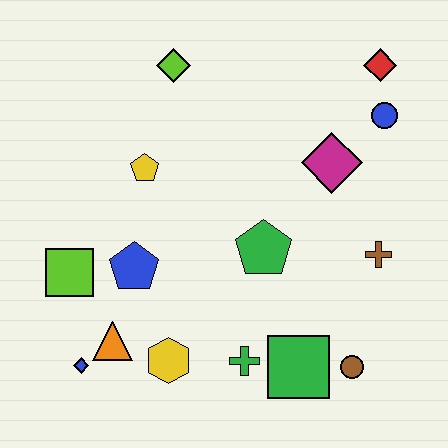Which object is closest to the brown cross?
The magenta diamond is closest to the brown cross.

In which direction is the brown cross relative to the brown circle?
The brown cross is above the brown circle.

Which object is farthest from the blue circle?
The blue diamond is farthest from the blue circle.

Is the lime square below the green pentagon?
Yes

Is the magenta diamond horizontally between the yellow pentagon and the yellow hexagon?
No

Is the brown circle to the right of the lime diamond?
Yes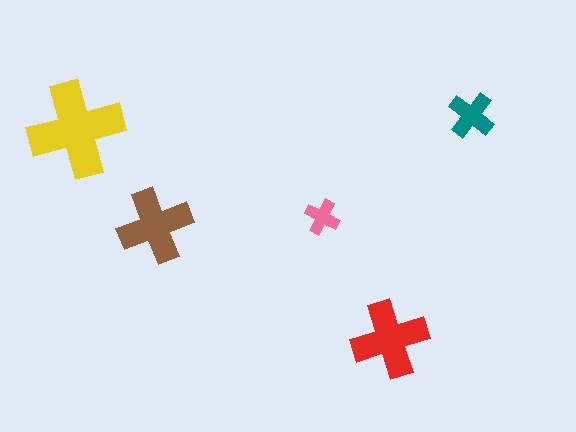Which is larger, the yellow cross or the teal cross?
The yellow one.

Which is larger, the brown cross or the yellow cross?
The yellow one.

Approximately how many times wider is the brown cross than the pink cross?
About 2 times wider.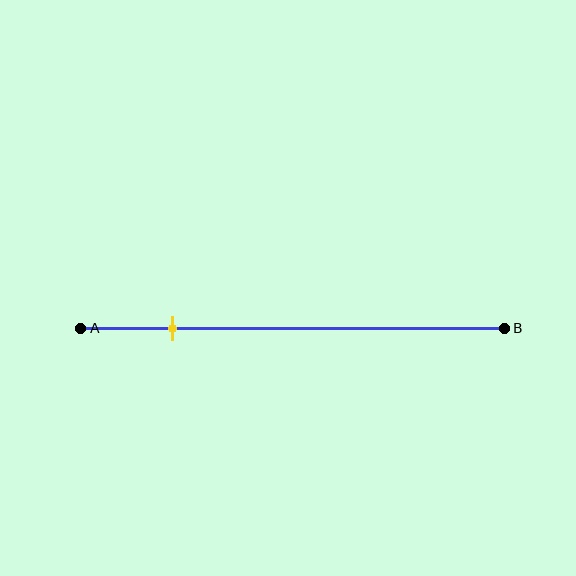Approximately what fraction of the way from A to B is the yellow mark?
The yellow mark is approximately 20% of the way from A to B.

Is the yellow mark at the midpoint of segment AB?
No, the mark is at about 20% from A, not at the 50% midpoint.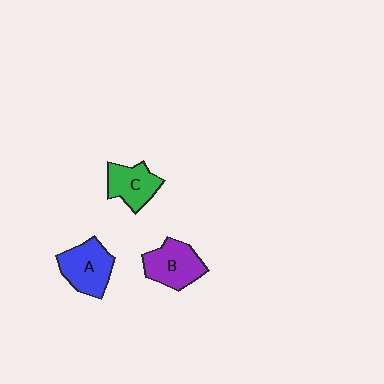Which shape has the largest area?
Shape A (blue).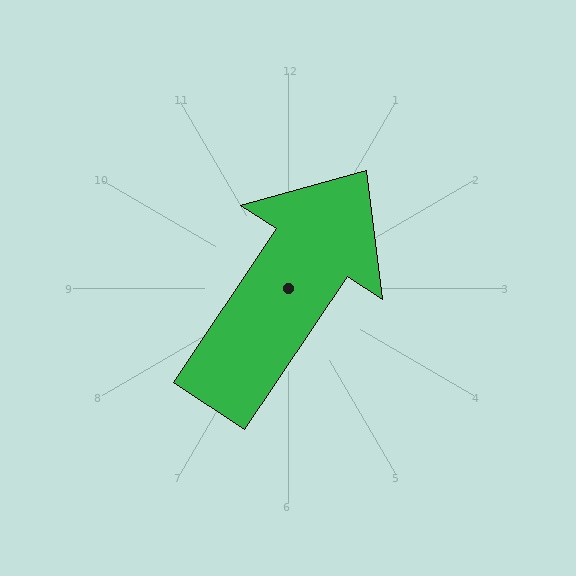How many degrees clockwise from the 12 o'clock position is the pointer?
Approximately 34 degrees.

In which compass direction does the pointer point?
Northeast.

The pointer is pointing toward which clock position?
Roughly 1 o'clock.